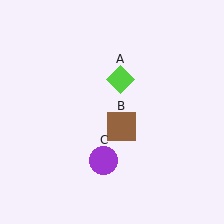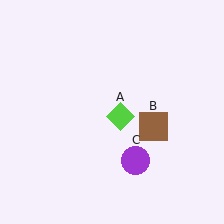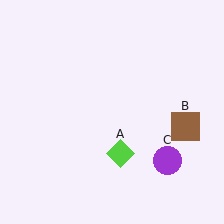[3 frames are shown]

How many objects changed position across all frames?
3 objects changed position: lime diamond (object A), brown square (object B), purple circle (object C).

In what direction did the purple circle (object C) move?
The purple circle (object C) moved right.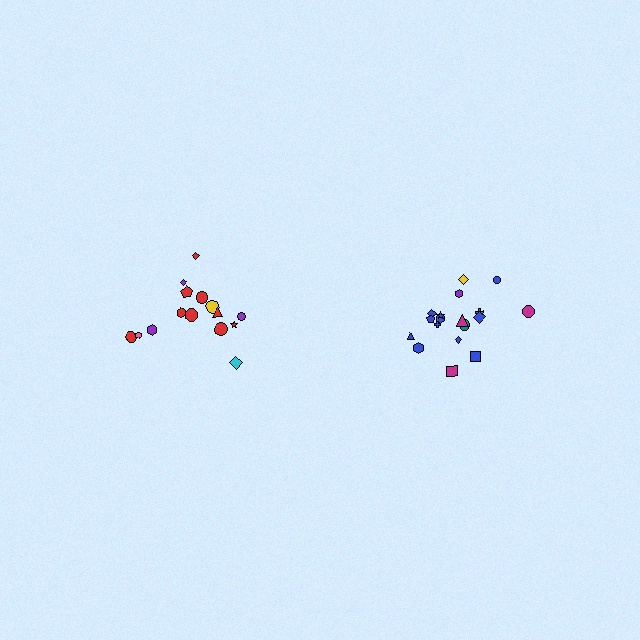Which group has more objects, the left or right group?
The right group.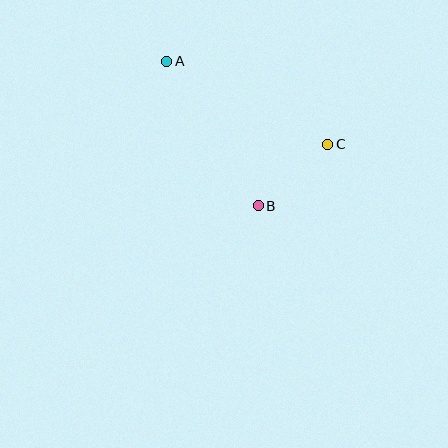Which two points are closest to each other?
Points B and C are closest to each other.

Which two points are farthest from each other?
Points A and C are farthest from each other.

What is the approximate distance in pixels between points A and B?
The distance between A and B is approximately 171 pixels.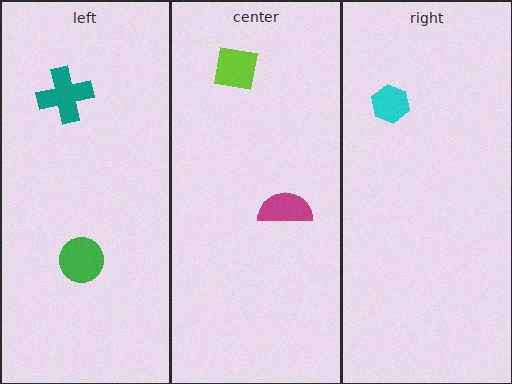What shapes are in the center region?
The lime square, the magenta semicircle.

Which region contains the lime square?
The center region.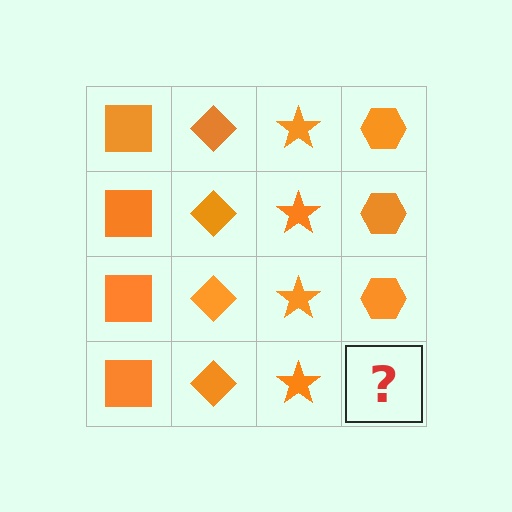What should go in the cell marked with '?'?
The missing cell should contain an orange hexagon.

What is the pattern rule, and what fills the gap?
The rule is that each column has a consistent shape. The gap should be filled with an orange hexagon.